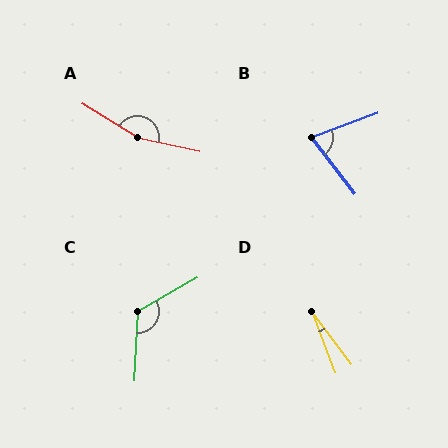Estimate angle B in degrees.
Approximately 73 degrees.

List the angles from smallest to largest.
D (16°), B (73°), C (122°), A (161°).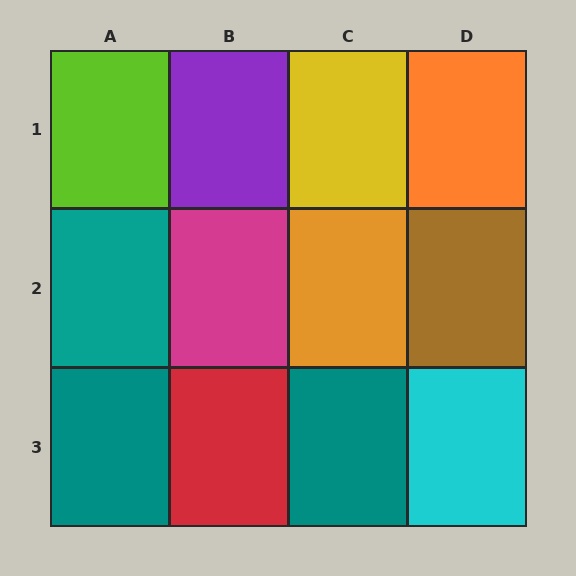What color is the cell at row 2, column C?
Orange.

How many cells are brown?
1 cell is brown.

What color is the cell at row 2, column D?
Brown.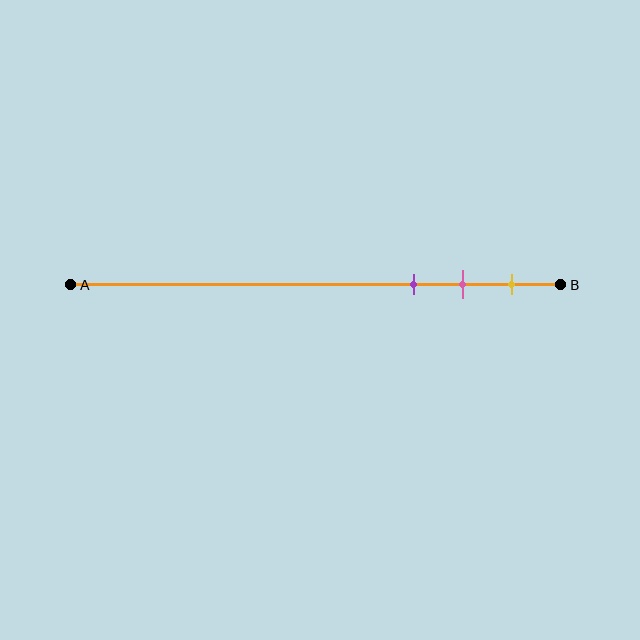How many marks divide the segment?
There are 3 marks dividing the segment.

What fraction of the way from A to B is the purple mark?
The purple mark is approximately 70% (0.7) of the way from A to B.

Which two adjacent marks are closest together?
The pink and yellow marks are the closest adjacent pair.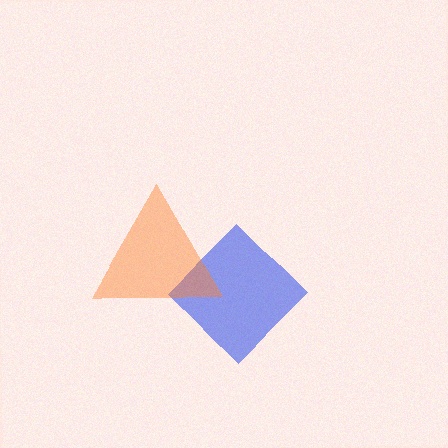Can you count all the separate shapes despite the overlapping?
Yes, there are 2 separate shapes.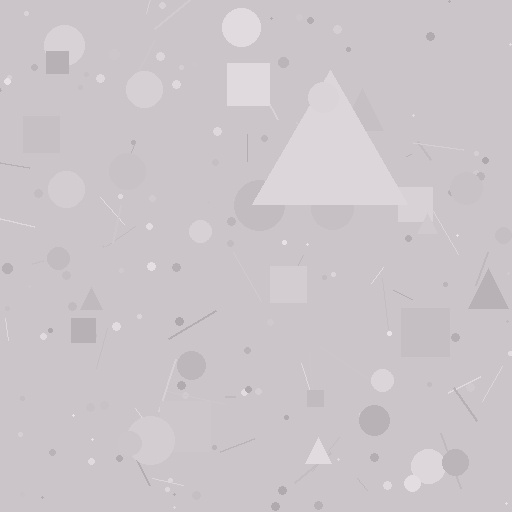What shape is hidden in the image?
A triangle is hidden in the image.